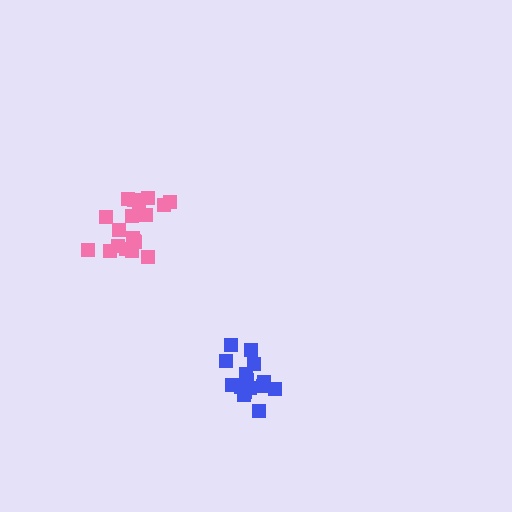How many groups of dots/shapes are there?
There are 2 groups.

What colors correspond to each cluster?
The clusters are colored: blue, pink.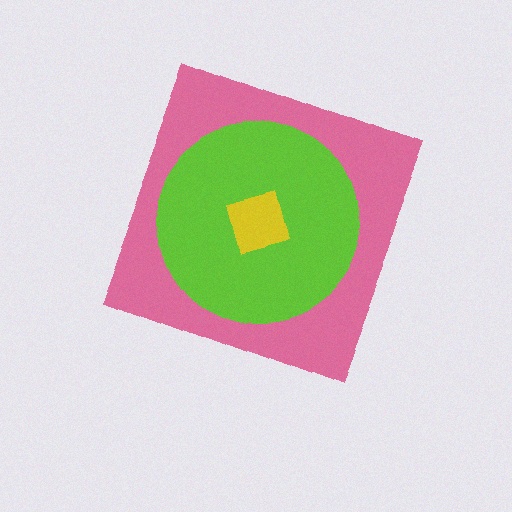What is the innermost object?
The yellow square.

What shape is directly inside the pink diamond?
The lime circle.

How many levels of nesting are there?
3.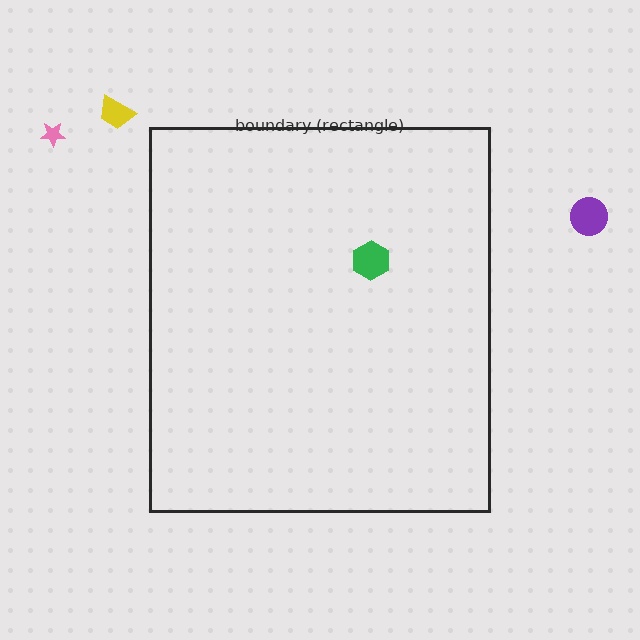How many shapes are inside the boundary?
1 inside, 3 outside.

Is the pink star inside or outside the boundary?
Outside.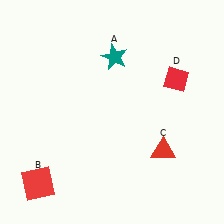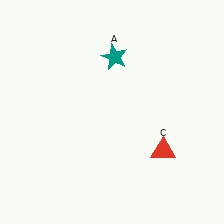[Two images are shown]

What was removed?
The red diamond (D), the red square (B) were removed in Image 2.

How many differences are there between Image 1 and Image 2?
There are 2 differences between the two images.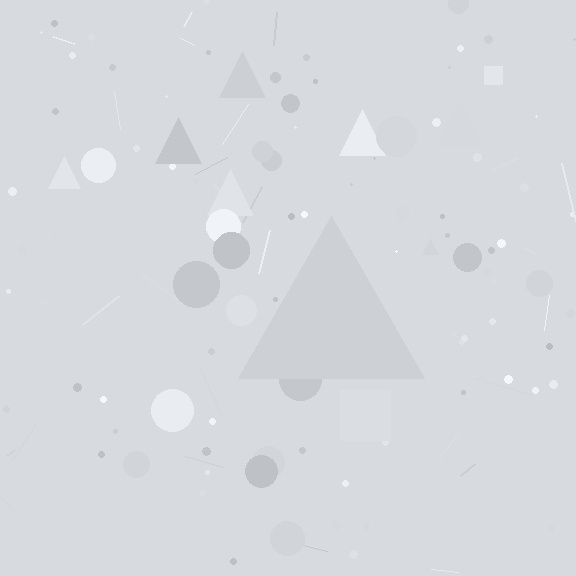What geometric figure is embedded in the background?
A triangle is embedded in the background.